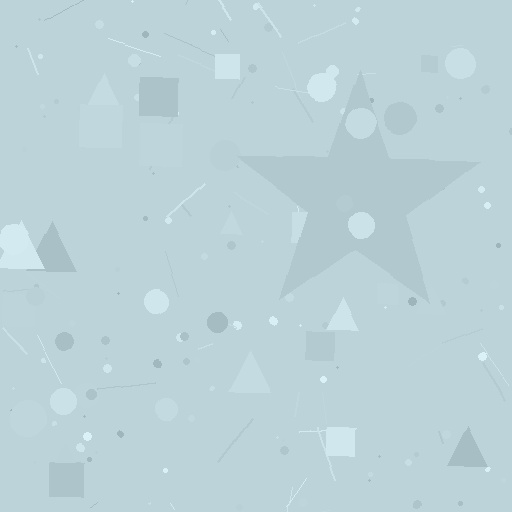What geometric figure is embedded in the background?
A star is embedded in the background.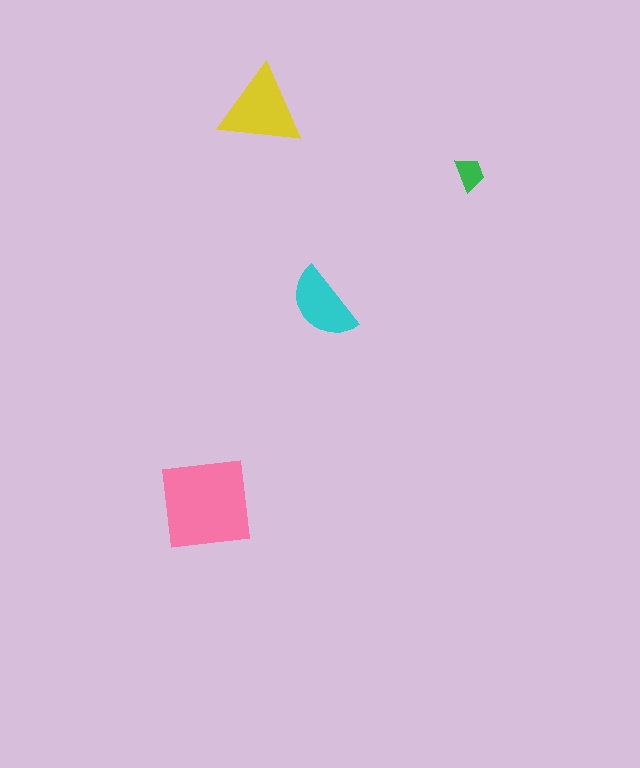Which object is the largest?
The pink square.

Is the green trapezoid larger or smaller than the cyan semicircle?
Smaller.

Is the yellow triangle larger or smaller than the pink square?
Smaller.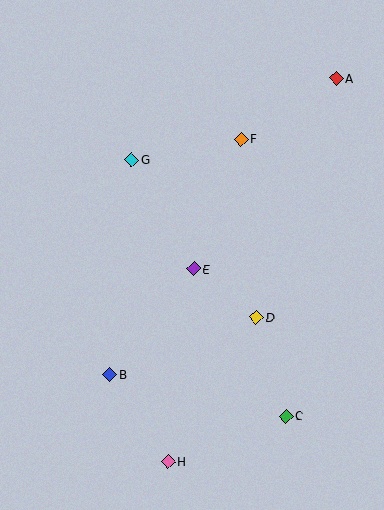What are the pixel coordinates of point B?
Point B is at (110, 374).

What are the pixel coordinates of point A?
Point A is at (336, 78).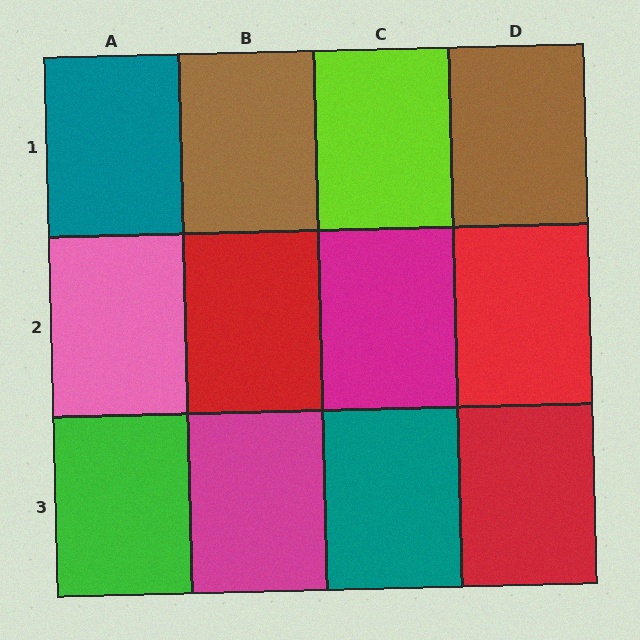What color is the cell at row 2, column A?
Pink.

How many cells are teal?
2 cells are teal.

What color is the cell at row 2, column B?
Red.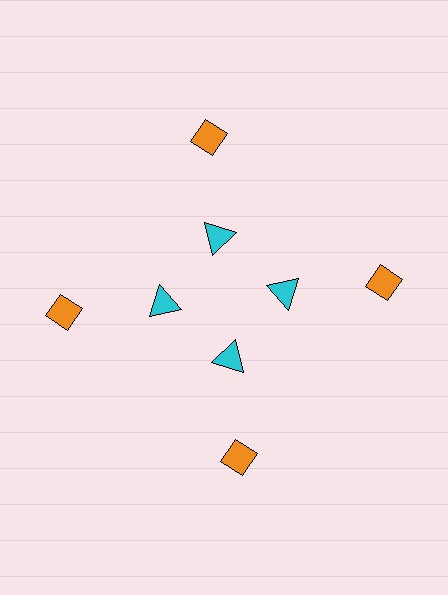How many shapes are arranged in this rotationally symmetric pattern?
There are 8 shapes, arranged in 4 groups of 2.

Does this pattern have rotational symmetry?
Yes, this pattern has 4-fold rotational symmetry. It looks the same after rotating 90 degrees around the center.